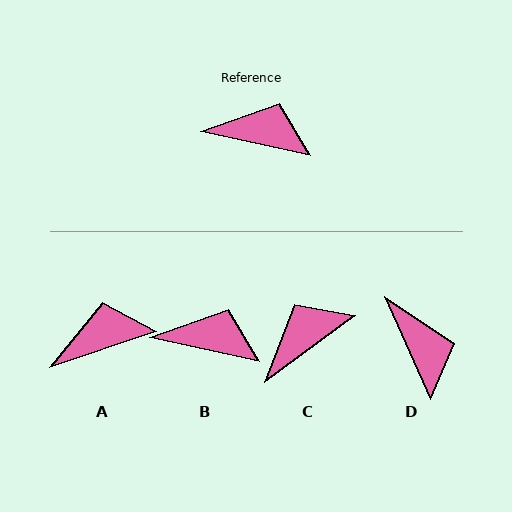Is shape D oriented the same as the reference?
No, it is off by about 53 degrees.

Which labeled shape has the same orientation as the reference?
B.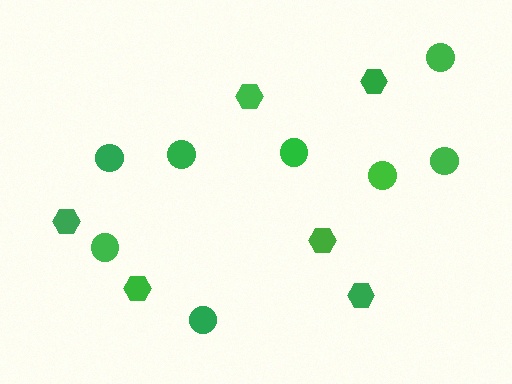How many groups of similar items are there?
There are 2 groups: one group of hexagons (6) and one group of circles (8).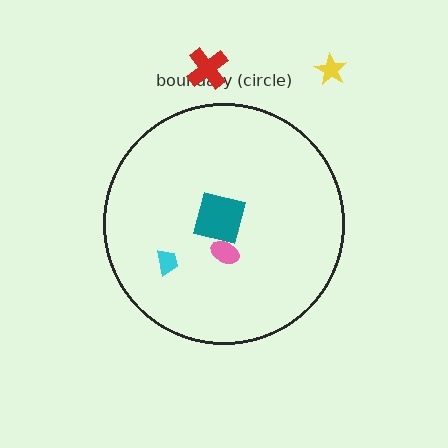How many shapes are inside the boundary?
4 inside, 2 outside.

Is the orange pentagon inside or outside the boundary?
Inside.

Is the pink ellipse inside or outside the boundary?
Inside.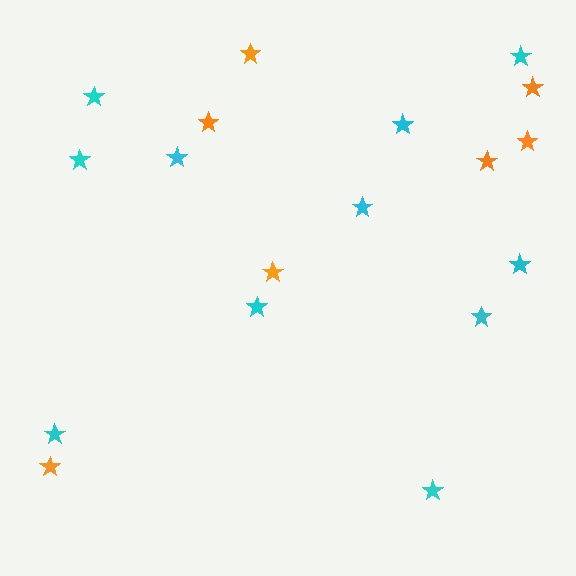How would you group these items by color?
There are 2 groups: one group of orange stars (7) and one group of cyan stars (11).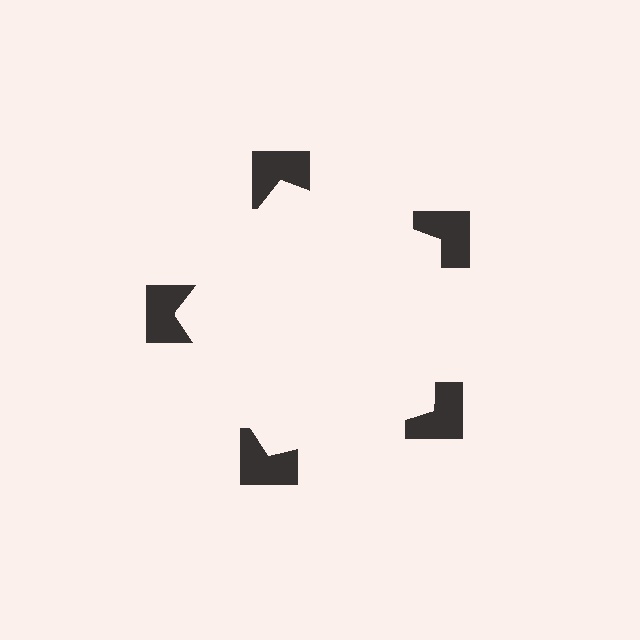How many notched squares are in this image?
There are 5 — one at each vertex of the illusory pentagon.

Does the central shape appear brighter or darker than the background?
It typically appears slightly brighter than the background, even though no actual brightness change is drawn.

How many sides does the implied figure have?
5 sides.